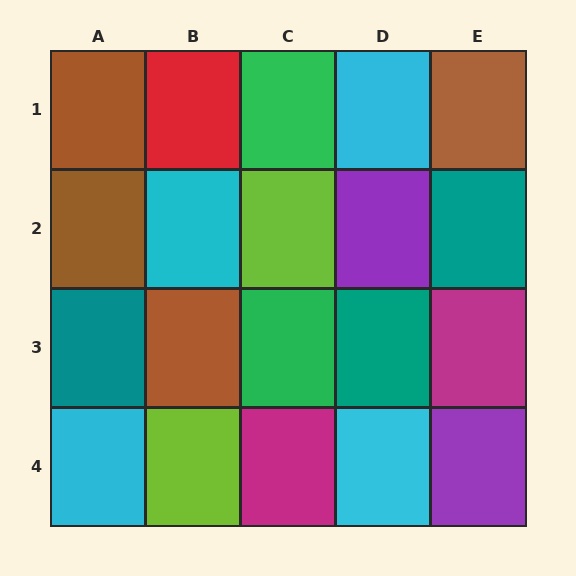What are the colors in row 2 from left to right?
Brown, cyan, lime, purple, teal.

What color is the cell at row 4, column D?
Cyan.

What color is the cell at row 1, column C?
Green.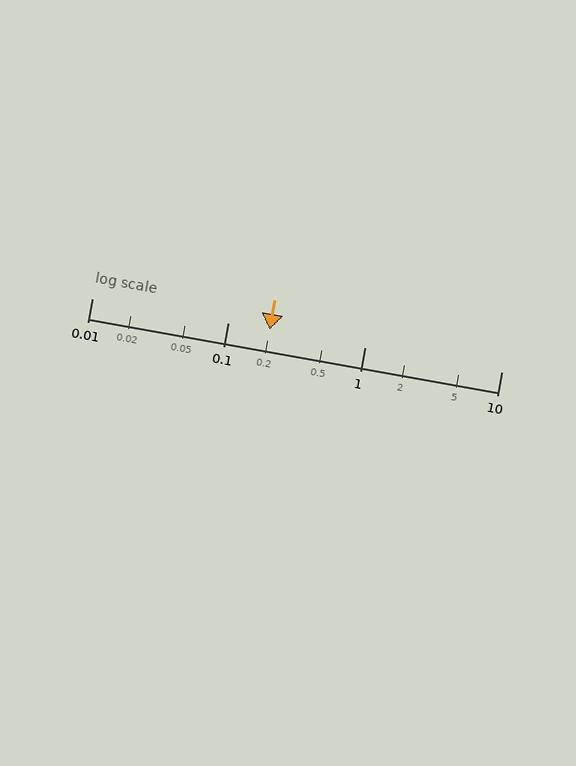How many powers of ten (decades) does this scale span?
The scale spans 3 decades, from 0.01 to 10.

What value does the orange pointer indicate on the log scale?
The pointer indicates approximately 0.2.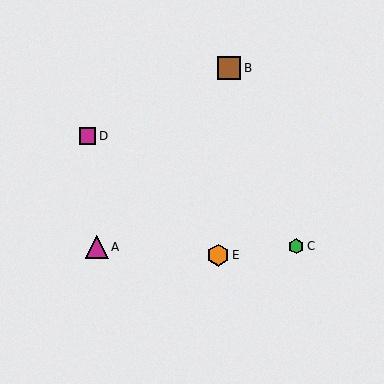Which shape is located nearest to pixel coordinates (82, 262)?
The magenta triangle (labeled A) at (97, 247) is nearest to that location.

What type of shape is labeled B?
Shape B is a brown square.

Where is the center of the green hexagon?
The center of the green hexagon is at (296, 246).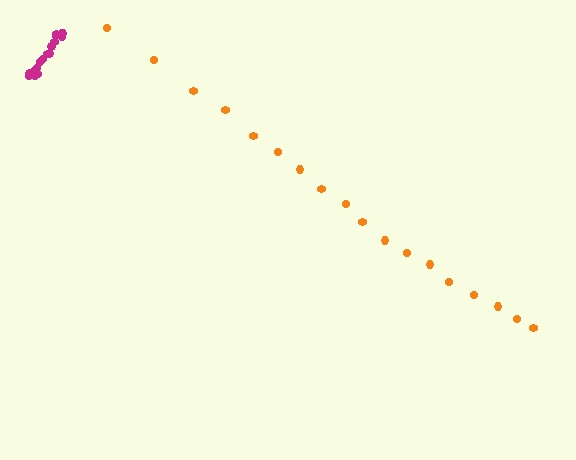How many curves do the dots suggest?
There are 2 distinct paths.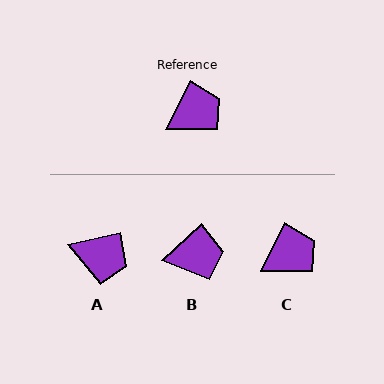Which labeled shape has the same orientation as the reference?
C.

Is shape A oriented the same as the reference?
No, it is off by about 50 degrees.